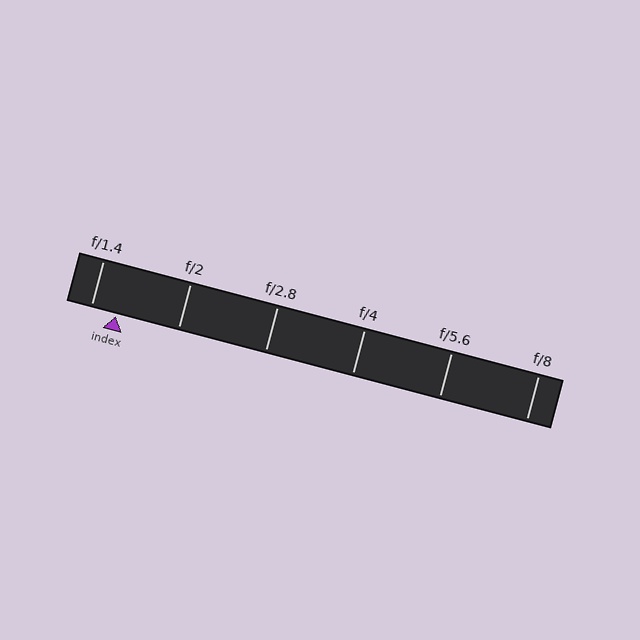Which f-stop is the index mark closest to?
The index mark is closest to f/1.4.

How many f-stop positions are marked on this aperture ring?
There are 6 f-stop positions marked.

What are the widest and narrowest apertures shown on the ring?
The widest aperture shown is f/1.4 and the narrowest is f/8.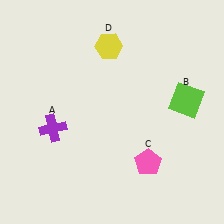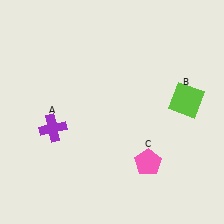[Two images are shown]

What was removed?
The yellow hexagon (D) was removed in Image 2.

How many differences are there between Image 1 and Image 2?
There is 1 difference between the two images.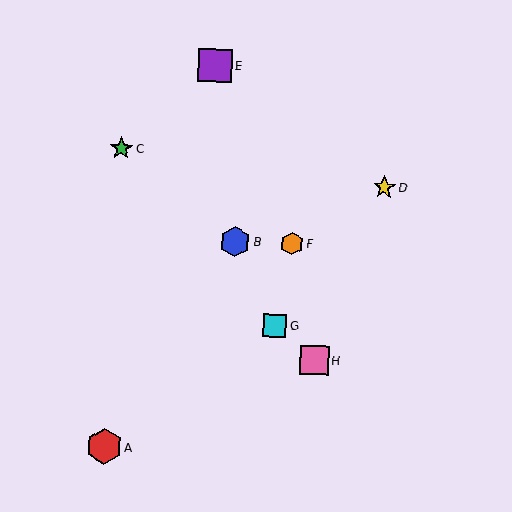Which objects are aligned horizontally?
Objects B, F are aligned horizontally.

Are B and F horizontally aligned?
Yes, both are at y≈242.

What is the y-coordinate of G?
Object G is at y≈326.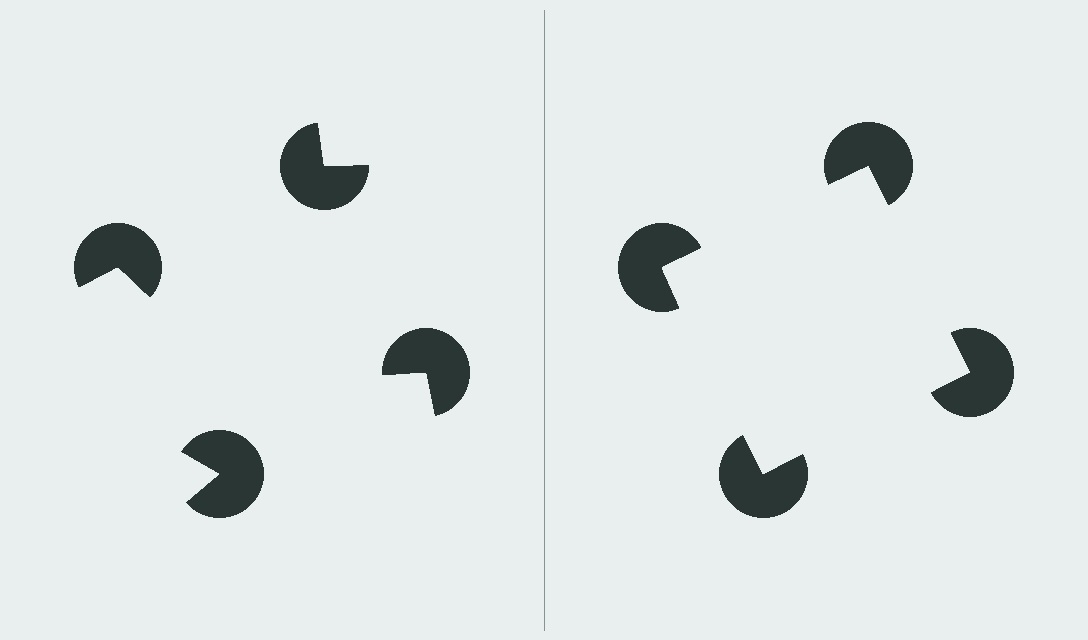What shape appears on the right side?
An illusory square.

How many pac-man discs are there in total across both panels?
8 — 4 on each side.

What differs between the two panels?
The pac-man discs are positioned identically on both sides; only the wedge orientations differ. On the right they align to a square; on the left they are misaligned.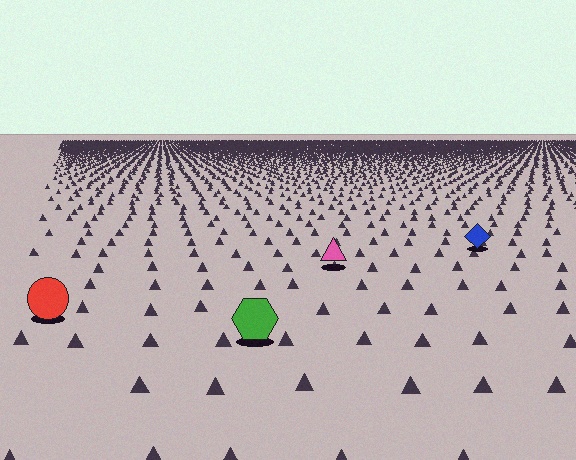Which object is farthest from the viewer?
The blue diamond is farthest from the viewer. It appears smaller and the ground texture around it is denser.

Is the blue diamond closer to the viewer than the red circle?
No. The red circle is closer — you can tell from the texture gradient: the ground texture is coarser near it.